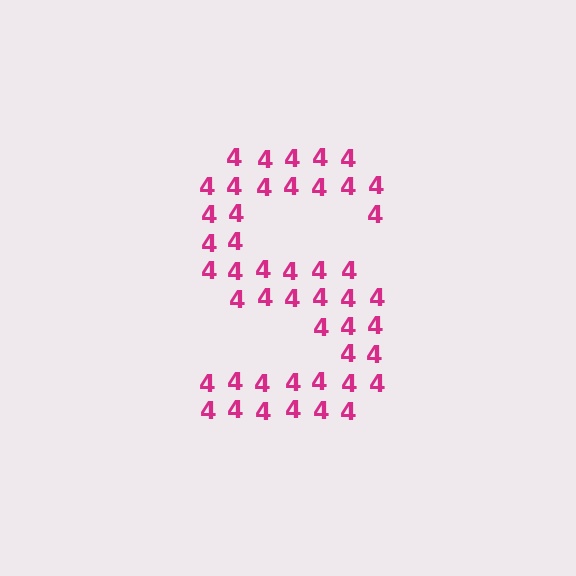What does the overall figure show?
The overall figure shows the letter S.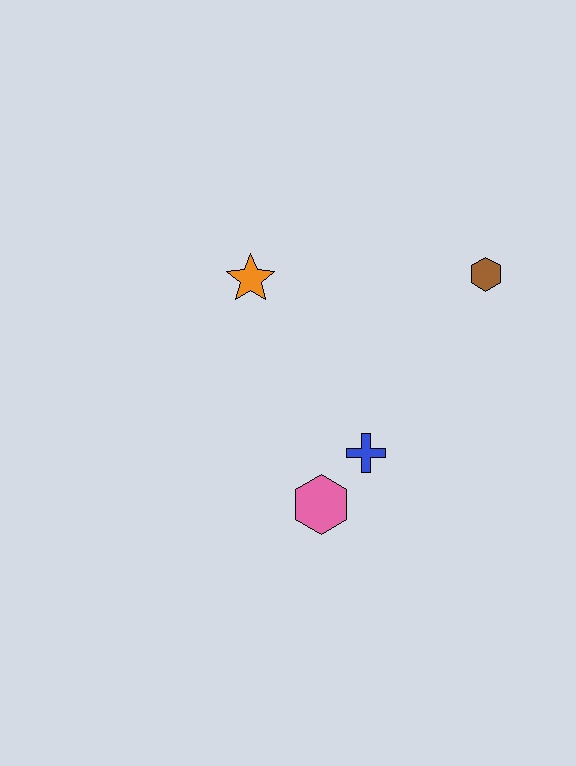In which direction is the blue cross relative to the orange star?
The blue cross is below the orange star.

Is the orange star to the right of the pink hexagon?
No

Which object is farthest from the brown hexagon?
The pink hexagon is farthest from the brown hexagon.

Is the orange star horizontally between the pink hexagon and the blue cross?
No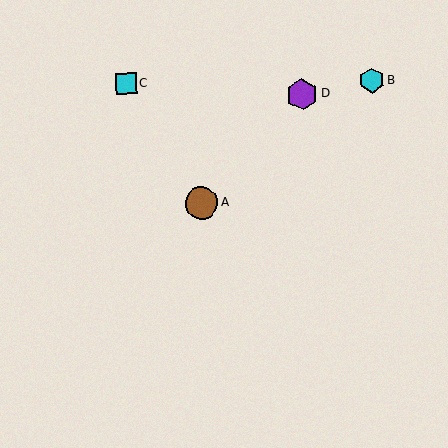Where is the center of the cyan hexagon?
The center of the cyan hexagon is at (372, 80).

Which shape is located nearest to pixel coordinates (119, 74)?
The cyan square (labeled C) at (126, 84) is nearest to that location.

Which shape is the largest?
The brown circle (labeled A) is the largest.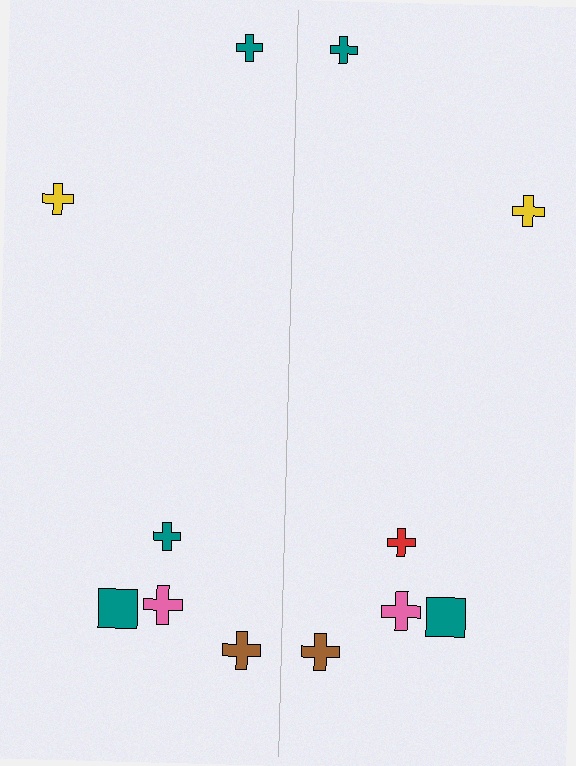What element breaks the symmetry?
The red cross on the right side breaks the symmetry — its mirror counterpart is teal.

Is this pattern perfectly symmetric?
No, the pattern is not perfectly symmetric. The red cross on the right side breaks the symmetry — its mirror counterpart is teal.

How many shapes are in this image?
There are 12 shapes in this image.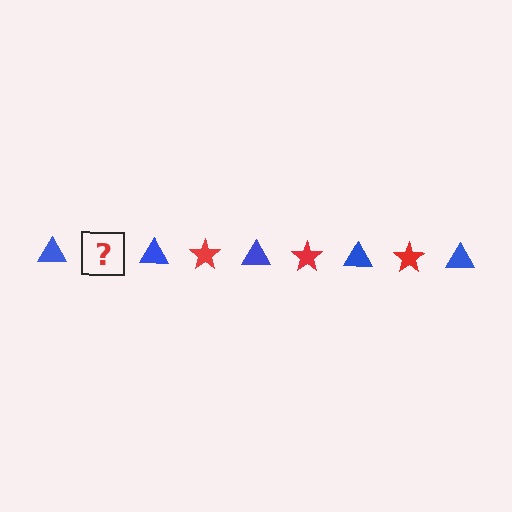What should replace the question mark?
The question mark should be replaced with a red star.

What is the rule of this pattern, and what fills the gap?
The rule is that the pattern alternates between blue triangle and red star. The gap should be filled with a red star.